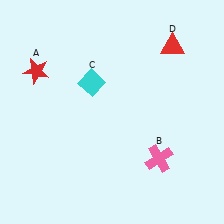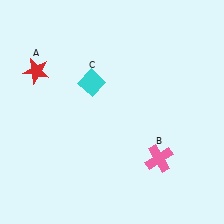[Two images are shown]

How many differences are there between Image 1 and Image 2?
There is 1 difference between the two images.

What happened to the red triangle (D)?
The red triangle (D) was removed in Image 2. It was in the top-right area of Image 1.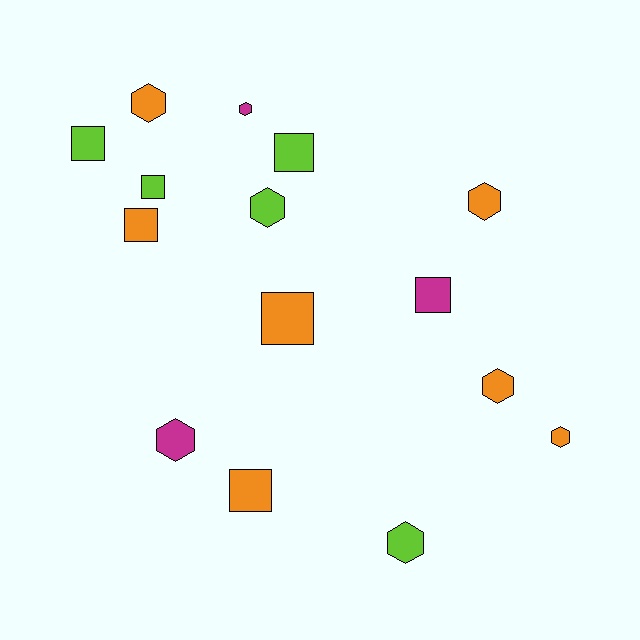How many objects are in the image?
There are 15 objects.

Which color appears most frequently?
Orange, with 7 objects.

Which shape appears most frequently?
Hexagon, with 8 objects.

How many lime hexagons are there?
There are 2 lime hexagons.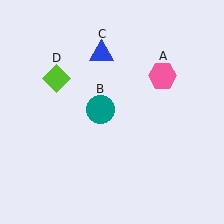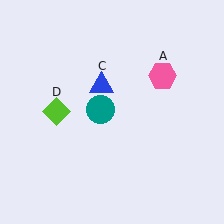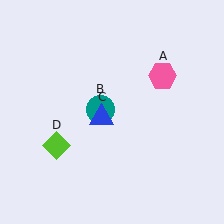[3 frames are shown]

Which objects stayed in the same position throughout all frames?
Pink hexagon (object A) and teal circle (object B) remained stationary.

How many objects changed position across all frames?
2 objects changed position: blue triangle (object C), lime diamond (object D).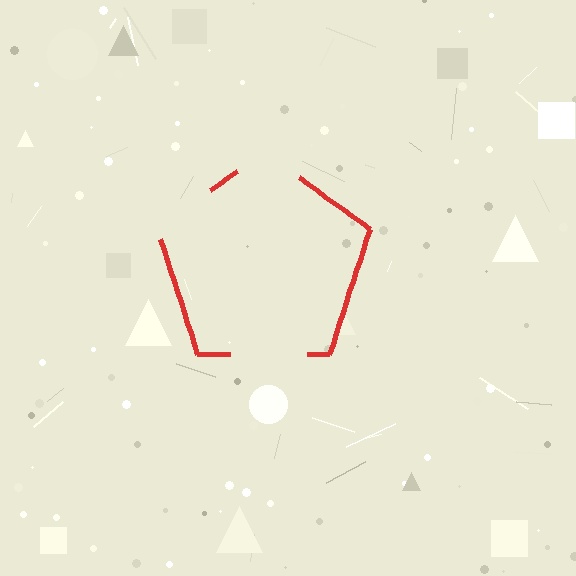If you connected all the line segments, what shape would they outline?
They would outline a pentagon.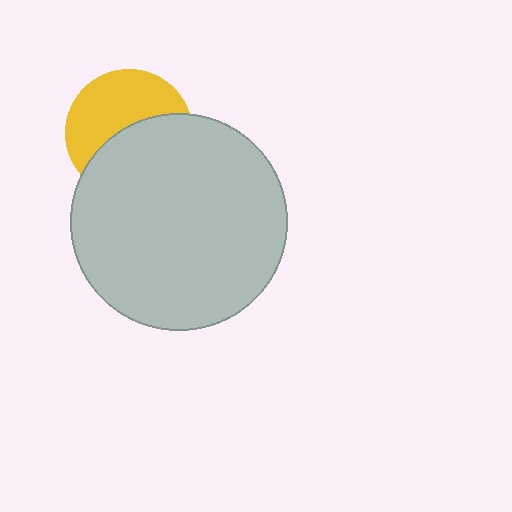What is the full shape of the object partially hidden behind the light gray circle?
The partially hidden object is a yellow circle.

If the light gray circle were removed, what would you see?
You would see the complete yellow circle.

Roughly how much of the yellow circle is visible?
About half of it is visible (roughly 50%).